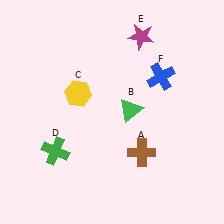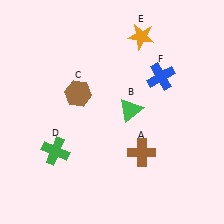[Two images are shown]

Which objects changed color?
C changed from yellow to brown. E changed from magenta to orange.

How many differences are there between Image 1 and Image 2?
There are 2 differences between the two images.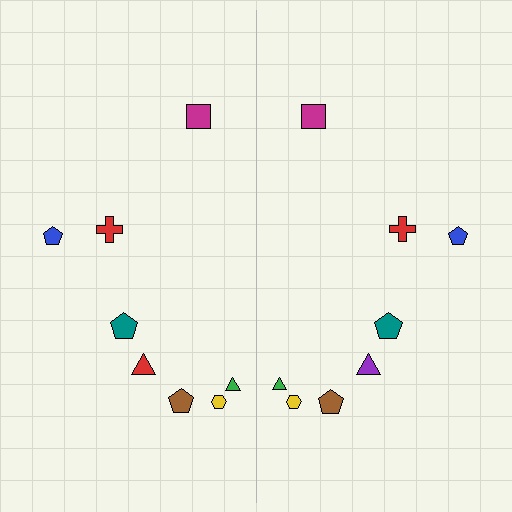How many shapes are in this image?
There are 16 shapes in this image.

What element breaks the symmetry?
The purple triangle on the right side breaks the symmetry — its mirror counterpart is red.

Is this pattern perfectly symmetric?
No, the pattern is not perfectly symmetric. The purple triangle on the right side breaks the symmetry — its mirror counterpart is red.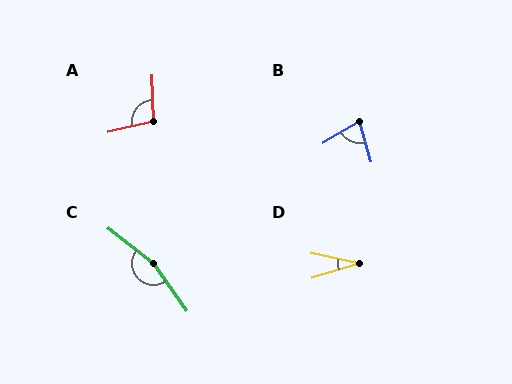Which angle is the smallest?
D, at approximately 28 degrees.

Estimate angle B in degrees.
Approximately 75 degrees.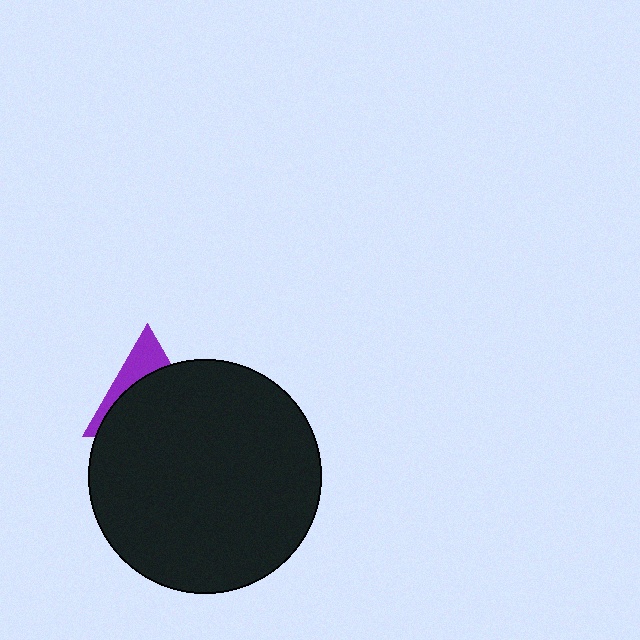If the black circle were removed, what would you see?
You would see the complete purple triangle.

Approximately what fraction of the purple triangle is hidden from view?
Roughly 69% of the purple triangle is hidden behind the black circle.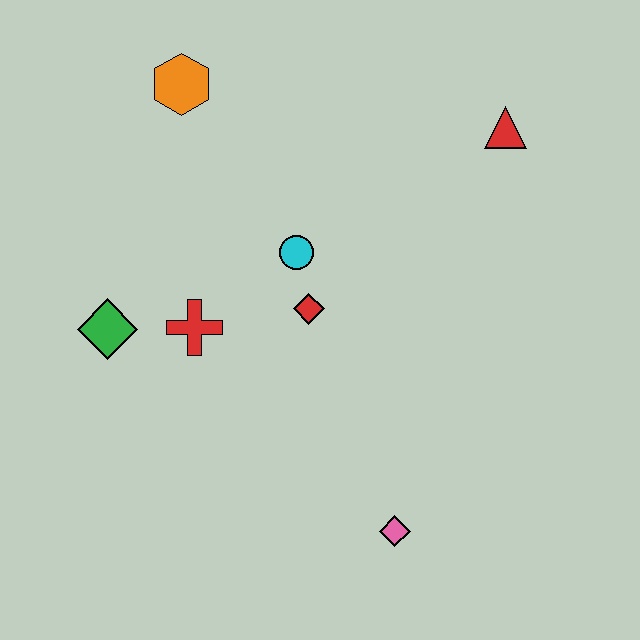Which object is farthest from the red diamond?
The red triangle is farthest from the red diamond.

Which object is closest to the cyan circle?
The red diamond is closest to the cyan circle.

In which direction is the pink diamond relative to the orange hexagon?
The pink diamond is below the orange hexagon.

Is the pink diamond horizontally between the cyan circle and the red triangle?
Yes